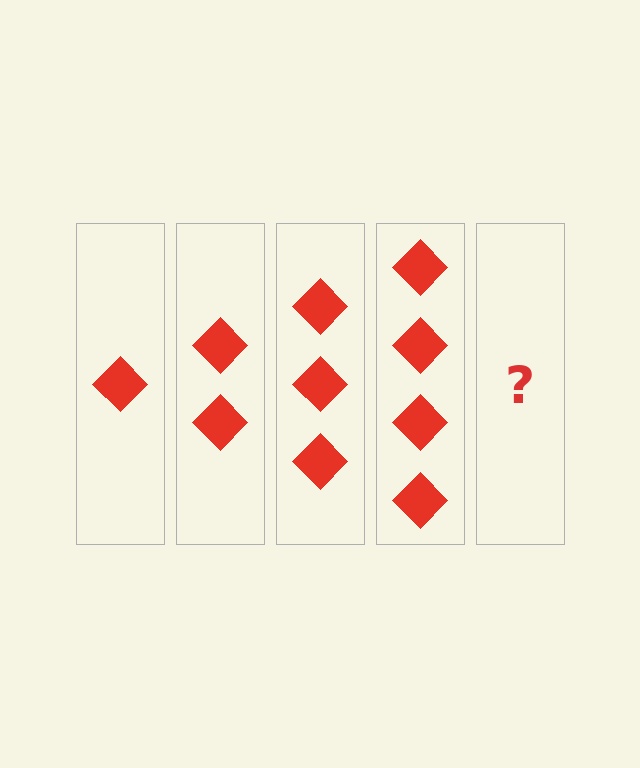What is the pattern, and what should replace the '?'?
The pattern is that each step adds one more diamond. The '?' should be 5 diamonds.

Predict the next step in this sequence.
The next step is 5 diamonds.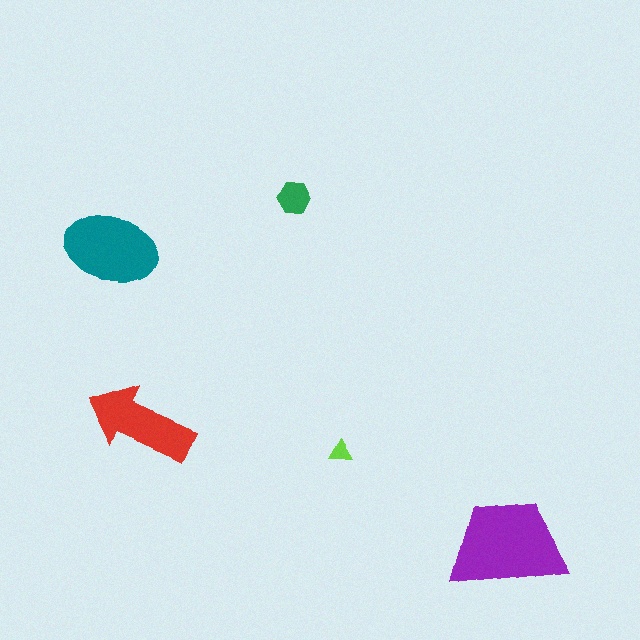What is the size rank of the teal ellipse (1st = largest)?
2nd.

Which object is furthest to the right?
The purple trapezoid is rightmost.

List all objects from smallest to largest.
The lime triangle, the green hexagon, the red arrow, the teal ellipse, the purple trapezoid.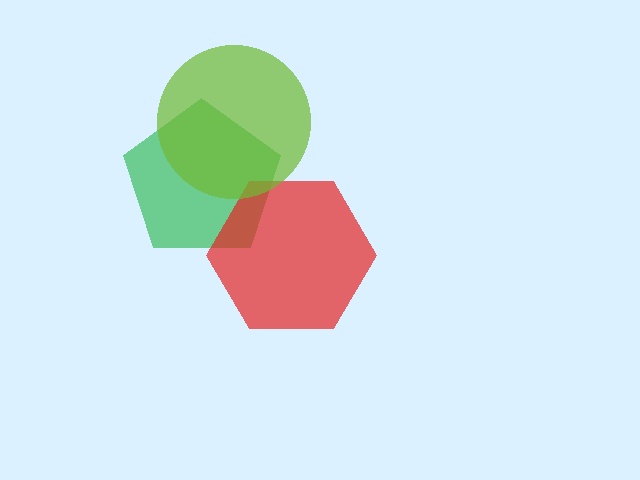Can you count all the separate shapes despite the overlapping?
Yes, there are 3 separate shapes.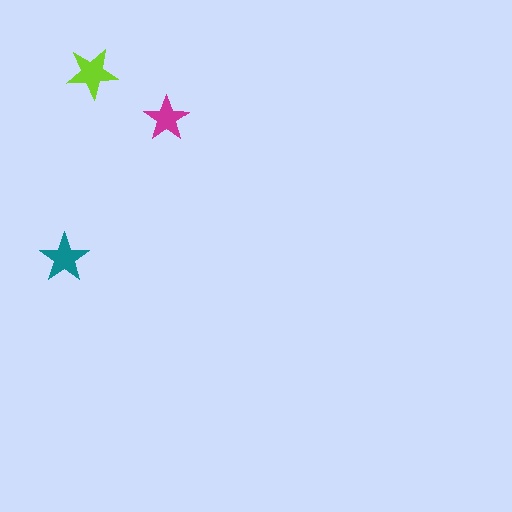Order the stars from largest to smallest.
the lime one, the teal one, the magenta one.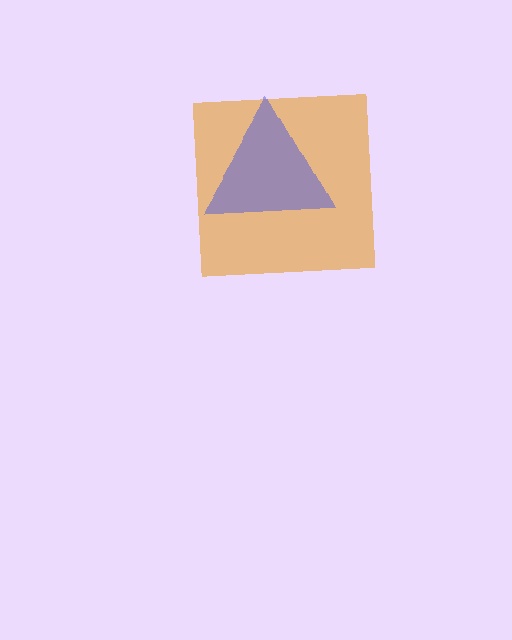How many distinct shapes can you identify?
There are 2 distinct shapes: an orange square, a blue triangle.